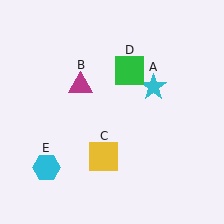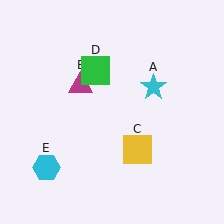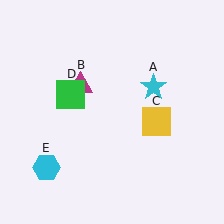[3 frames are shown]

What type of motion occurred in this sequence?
The yellow square (object C), green square (object D) rotated counterclockwise around the center of the scene.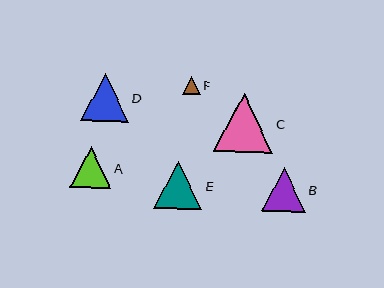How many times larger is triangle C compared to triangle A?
Triangle C is approximately 1.5 times the size of triangle A.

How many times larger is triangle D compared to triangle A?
Triangle D is approximately 1.2 times the size of triangle A.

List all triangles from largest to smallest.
From largest to smallest: C, E, D, B, A, F.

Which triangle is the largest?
Triangle C is the largest with a size of approximately 59 pixels.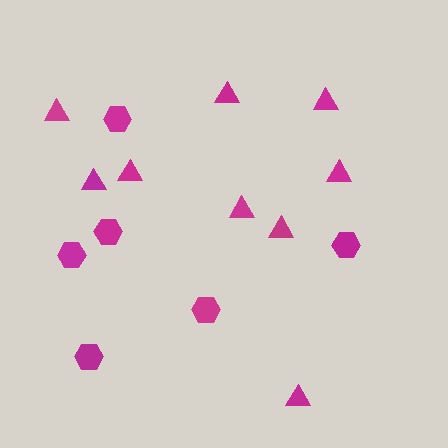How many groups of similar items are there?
There are 2 groups: one group of triangles (9) and one group of hexagons (6).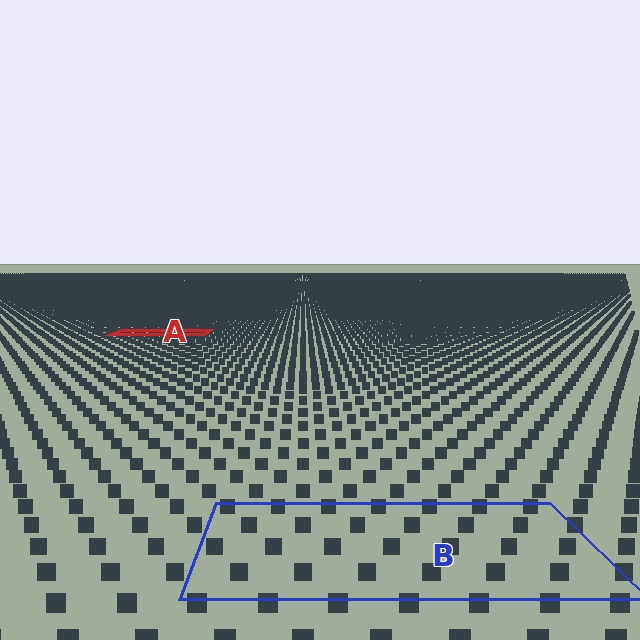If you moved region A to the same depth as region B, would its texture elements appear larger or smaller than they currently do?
They would appear larger. At a closer depth, the same texture elements are projected at a bigger on-screen size.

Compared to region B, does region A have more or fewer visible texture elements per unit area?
Region A has more texture elements per unit area — they are packed more densely because it is farther away.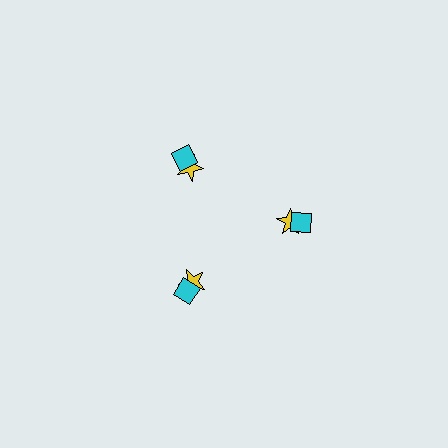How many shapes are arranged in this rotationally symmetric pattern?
There are 6 shapes, arranged in 3 groups of 2.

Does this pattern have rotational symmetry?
Yes, this pattern has 3-fold rotational symmetry. It looks the same after rotating 120 degrees around the center.